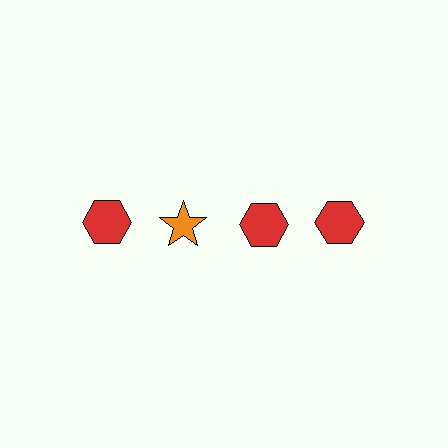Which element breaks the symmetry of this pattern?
The orange star in the top row, second from left column breaks the symmetry. All other shapes are red hexagons.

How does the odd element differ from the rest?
It differs in both color (orange instead of red) and shape (star instead of hexagon).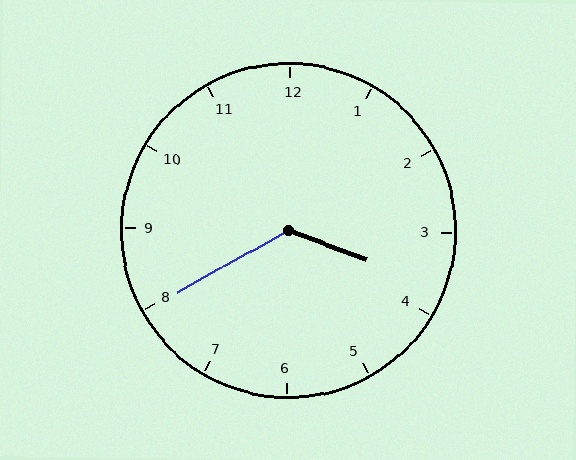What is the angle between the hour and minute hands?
Approximately 130 degrees.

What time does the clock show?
3:40.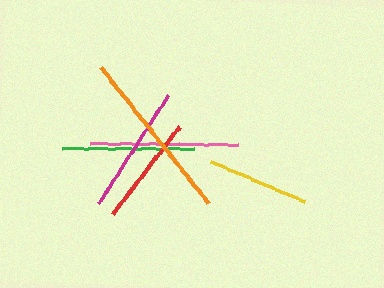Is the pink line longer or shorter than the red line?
The pink line is longer than the red line.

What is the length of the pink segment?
The pink segment is approximately 148 pixels long.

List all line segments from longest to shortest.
From longest to shortest: orange, pink, green, magenta, red, yellow.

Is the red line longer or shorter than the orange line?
The orange line is longer than the red line.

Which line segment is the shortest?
The yellow line is the shortest at approximately 101 pixels.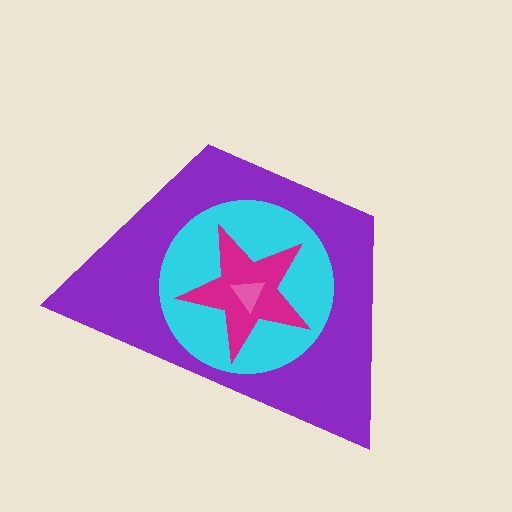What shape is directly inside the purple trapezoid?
The cyan circle.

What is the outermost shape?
The purple trapezoid.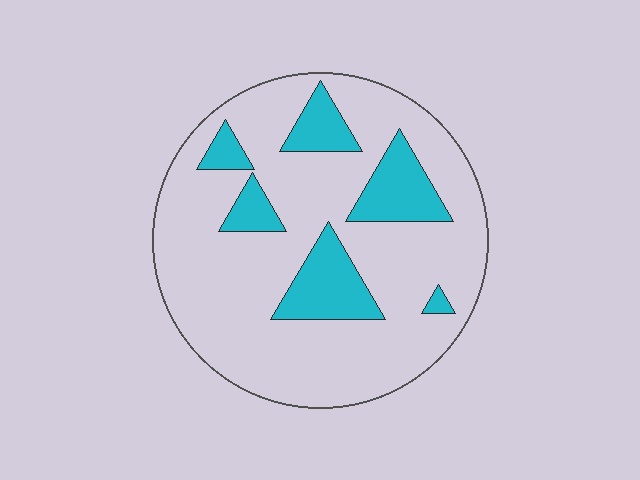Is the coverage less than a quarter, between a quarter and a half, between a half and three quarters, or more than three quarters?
Less than a quarter.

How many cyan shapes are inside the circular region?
6.